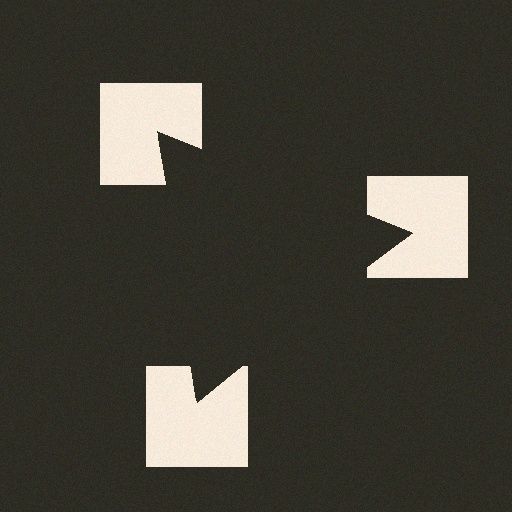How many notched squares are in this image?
There are 3 — one at each vertex of the illusory triangle.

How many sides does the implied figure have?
3 sides.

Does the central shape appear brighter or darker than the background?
It typically appears slightly darker than the background, even though no actual brightness change is drawn.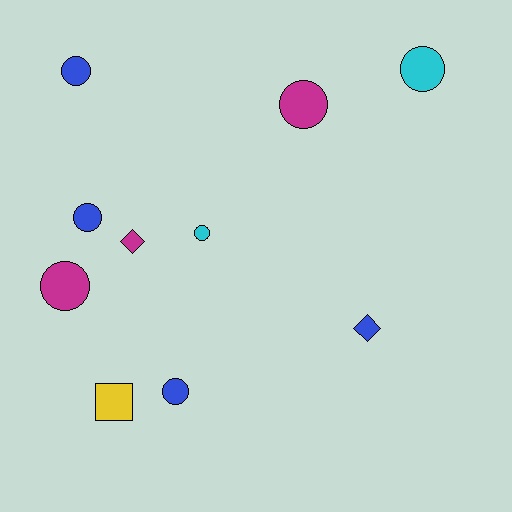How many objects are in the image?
There are 10 objects.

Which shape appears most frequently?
Circle, with 7 objects.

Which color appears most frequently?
Blue, with 4 objects.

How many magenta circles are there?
There are 2 magenta circles.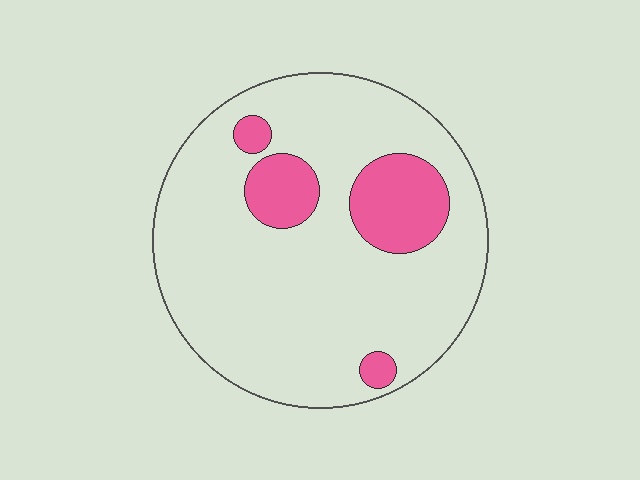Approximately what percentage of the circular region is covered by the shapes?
Approximately 15%.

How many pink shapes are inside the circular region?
4.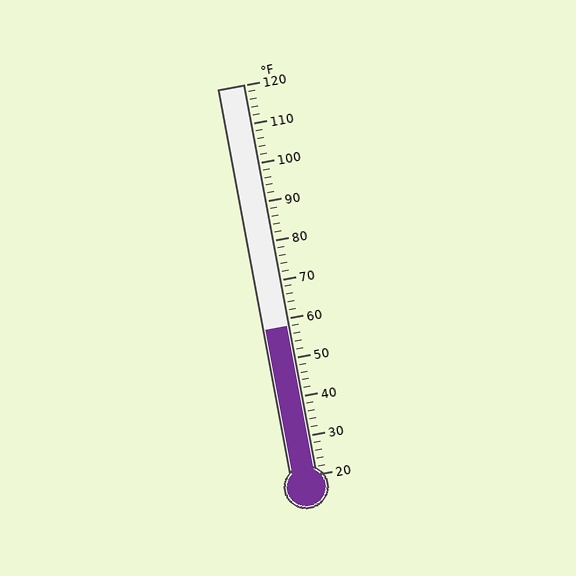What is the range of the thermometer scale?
The thermometer scale ranges from 20°F to 120°F.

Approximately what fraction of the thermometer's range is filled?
The thermometer is filled to approximately 40% of its range.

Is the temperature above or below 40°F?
The temperature is above 40°F.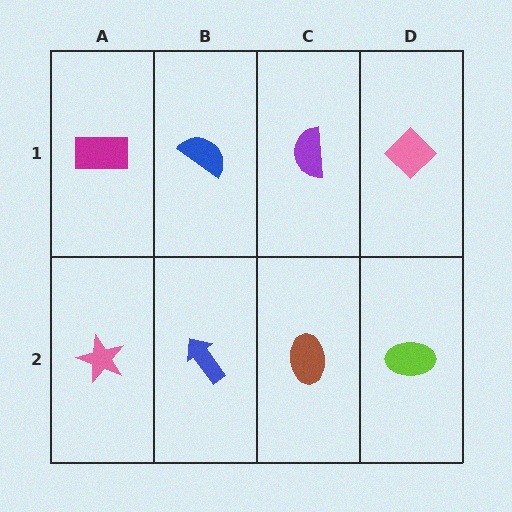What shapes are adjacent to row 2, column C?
A purple semicircle (row 1, column C), a blue arrow (row 2, column B), a lime ellipse (row 2, column D).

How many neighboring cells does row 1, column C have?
3.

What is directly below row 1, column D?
A lime ellipse.